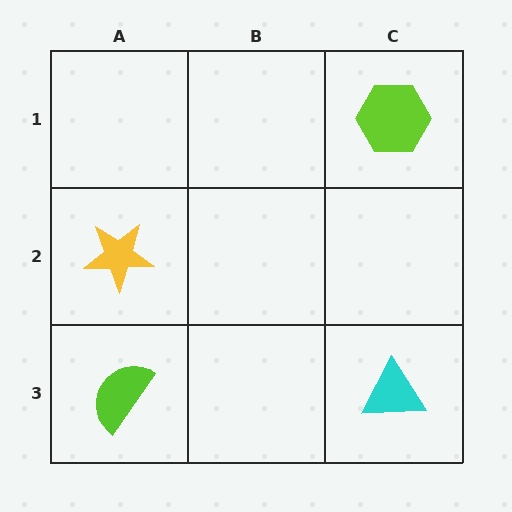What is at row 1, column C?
A lime hexagon.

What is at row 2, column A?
A yellow star.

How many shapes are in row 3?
2 shapes.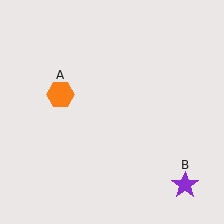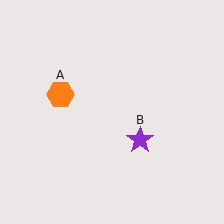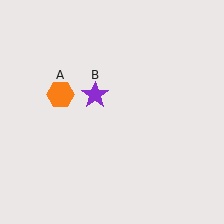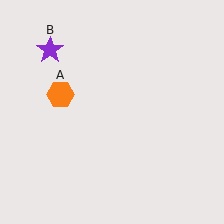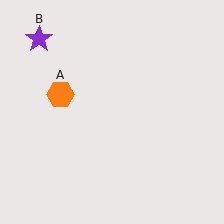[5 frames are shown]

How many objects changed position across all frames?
1 object changed position: purple star (object B).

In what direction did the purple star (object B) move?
The purple star (object B) moved up and to the left.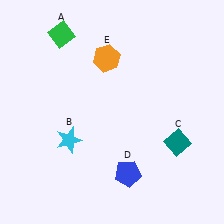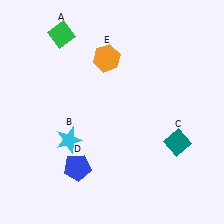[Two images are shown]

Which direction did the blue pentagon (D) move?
The blue pentagon (D) moved left.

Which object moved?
The blue pentagon (D) moved left.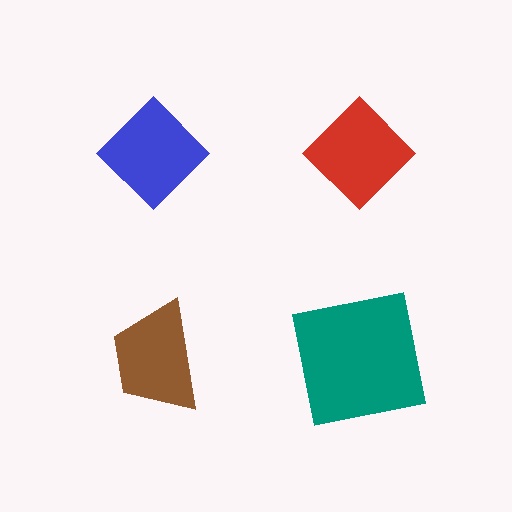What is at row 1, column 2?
A red diamond.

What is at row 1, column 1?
A blue diamond.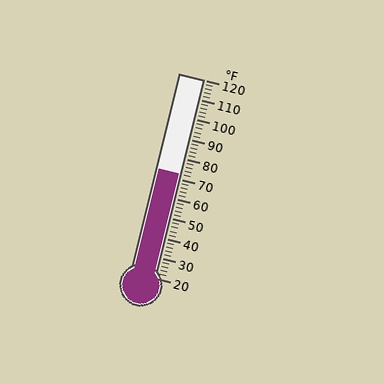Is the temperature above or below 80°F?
The temperature is below 80°F.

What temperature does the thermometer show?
The thermometer shows approximately 72°F.